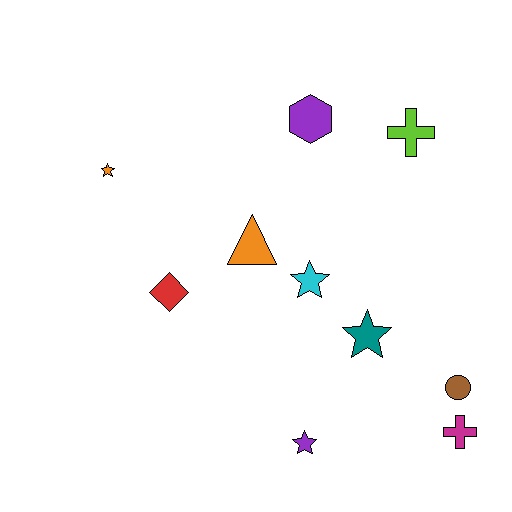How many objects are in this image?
There are 10 objects.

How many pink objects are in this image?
There are no pink objects.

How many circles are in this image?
There is 1 circle.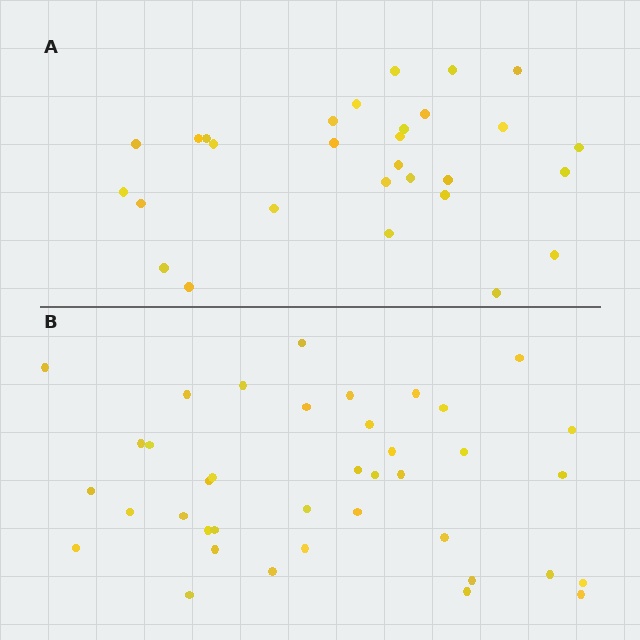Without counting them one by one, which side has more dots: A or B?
Region B (the bottom region) has more dots.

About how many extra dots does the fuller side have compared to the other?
Region B has roughly 10 or so more dots than region A.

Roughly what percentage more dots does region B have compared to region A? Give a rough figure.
About 35% more.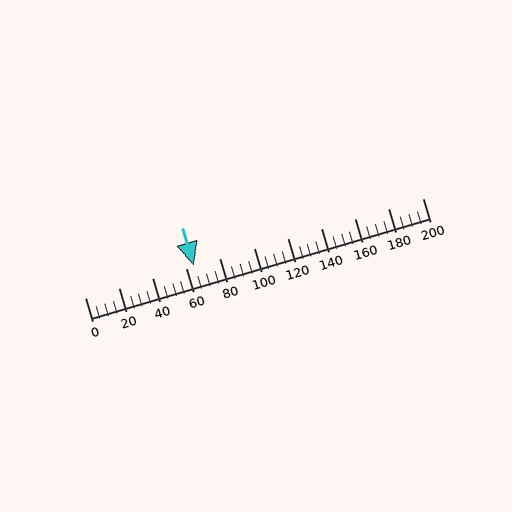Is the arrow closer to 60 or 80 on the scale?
The arrow is closer to 60.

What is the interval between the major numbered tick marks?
The major tick marks are spaced 20 units apart.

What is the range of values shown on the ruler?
The ruler shows values from 0 to 200.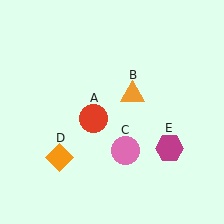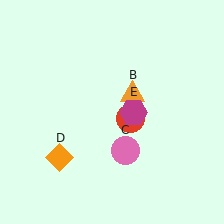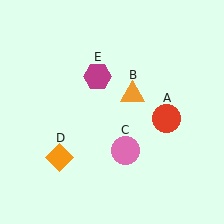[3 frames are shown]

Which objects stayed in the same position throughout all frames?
Orange triangle (object B) and pink circle (object C) and orange diamond (object D) remained stationary.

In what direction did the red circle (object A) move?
The red circle (object A) moved right.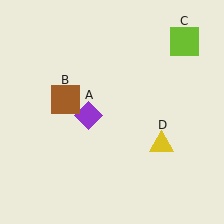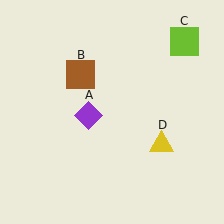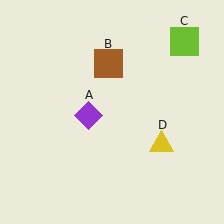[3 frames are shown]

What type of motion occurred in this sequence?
The brown square (object B) rotated clockwise around the center of the scene.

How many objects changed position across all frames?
1 object changed position: brown square (object B).